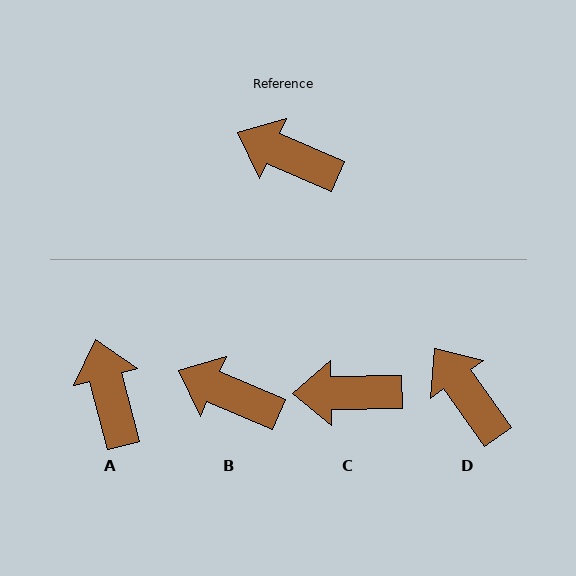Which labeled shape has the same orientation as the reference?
B.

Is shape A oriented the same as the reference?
No, it is off by about 52 degrees.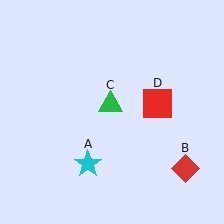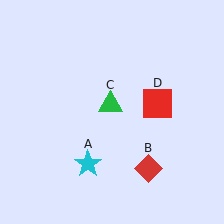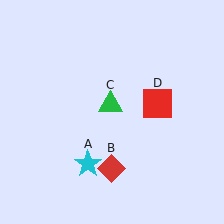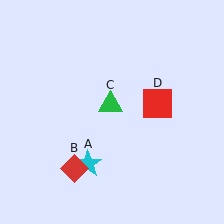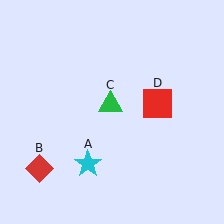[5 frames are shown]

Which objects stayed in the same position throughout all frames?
Cyan star (object A) and green triangle (object C) and red square (object D) remained stationary.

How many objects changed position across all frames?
1 object changed position: red diamond (object B).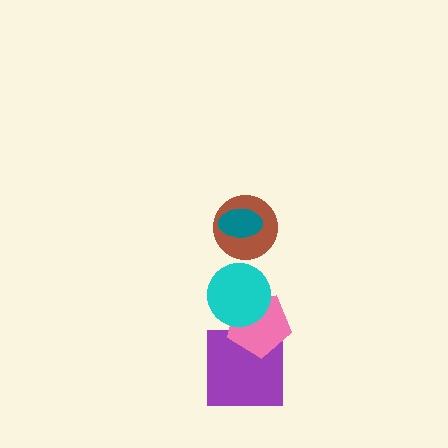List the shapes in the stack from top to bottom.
From top to bottom: the teal ellipse, the brown circle, the cyan circle, the pink pentagon, the purple square.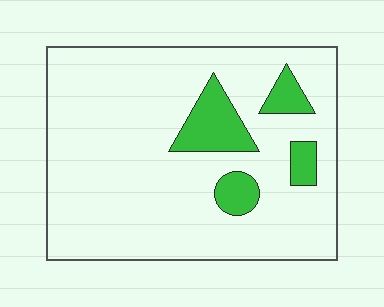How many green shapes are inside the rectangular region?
4.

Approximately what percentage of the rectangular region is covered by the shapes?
Approximately 15%.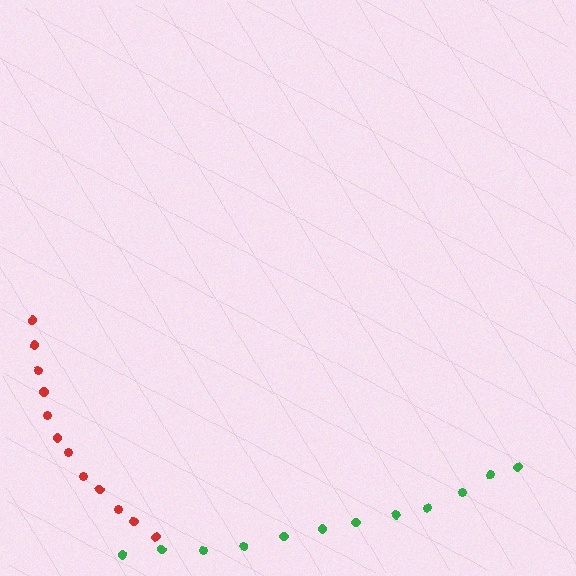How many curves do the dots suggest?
There are 2 distinct paths.